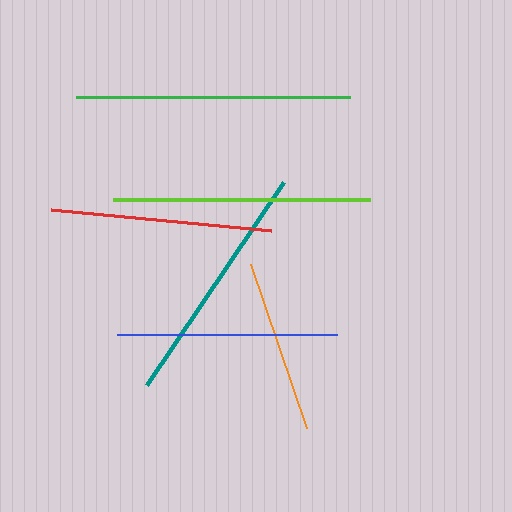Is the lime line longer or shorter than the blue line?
The lime line is longer than the blue line.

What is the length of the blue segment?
The blue segment is approximately 220 pixels long.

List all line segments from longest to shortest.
From longest to shortest: green, lime, teal, red, blue, orange.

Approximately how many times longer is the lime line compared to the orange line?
The lime line is approximately 1.5 times the length of the orange line.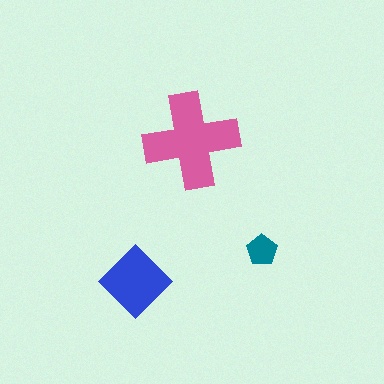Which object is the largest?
The pink cross.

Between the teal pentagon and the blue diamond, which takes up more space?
The blue diamond.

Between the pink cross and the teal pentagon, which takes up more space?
The pink cross.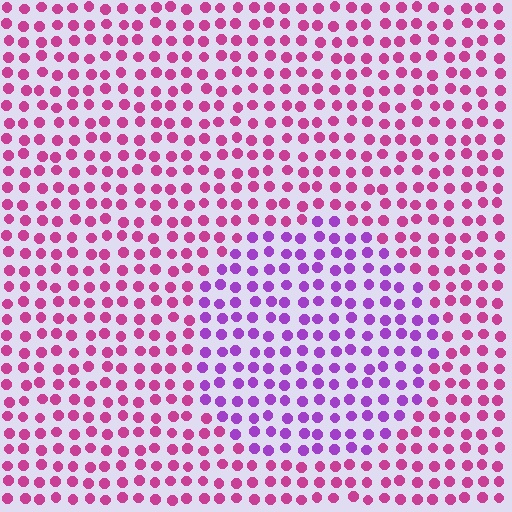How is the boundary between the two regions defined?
The boundary is defined purely by a slight shift in hue (about 40 degrees). Spacing, size, and orientation are identical on both sides.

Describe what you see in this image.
The image is filled with small magenta elements in a uniform arrangement. A circle-shaped region is visible where the elements are tinted to a slightly different hue, forming a subtle color boundary.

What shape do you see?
I see a circle.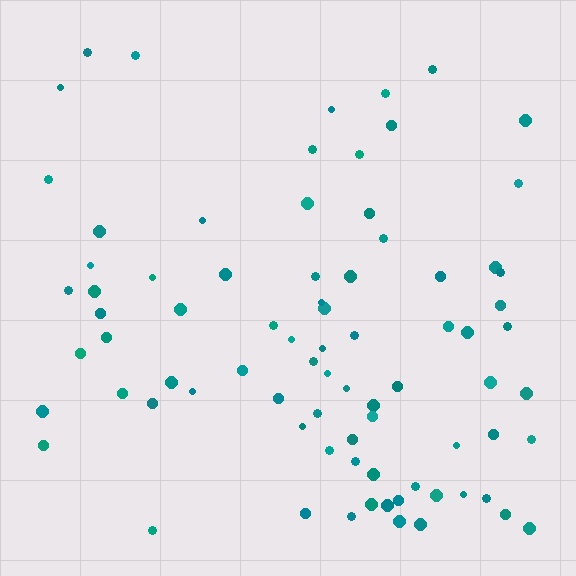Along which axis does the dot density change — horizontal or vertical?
Vertical.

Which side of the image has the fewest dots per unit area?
The top.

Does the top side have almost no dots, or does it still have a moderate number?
Still a moderate number, just noticeably fewer than the bottom.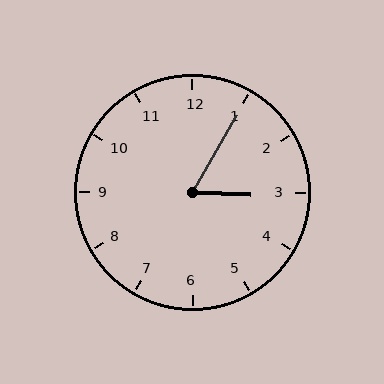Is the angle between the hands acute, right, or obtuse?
It is acute.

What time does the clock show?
3:05.